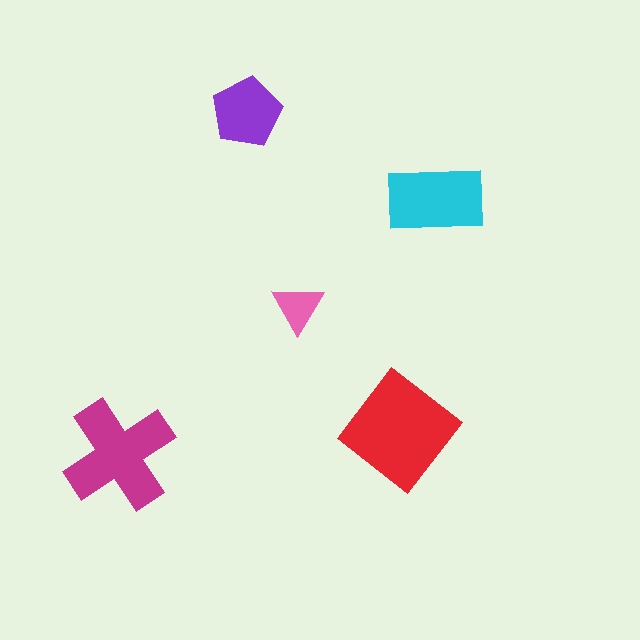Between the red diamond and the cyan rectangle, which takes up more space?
The red diamond.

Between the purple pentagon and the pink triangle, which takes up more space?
The purple pentagon.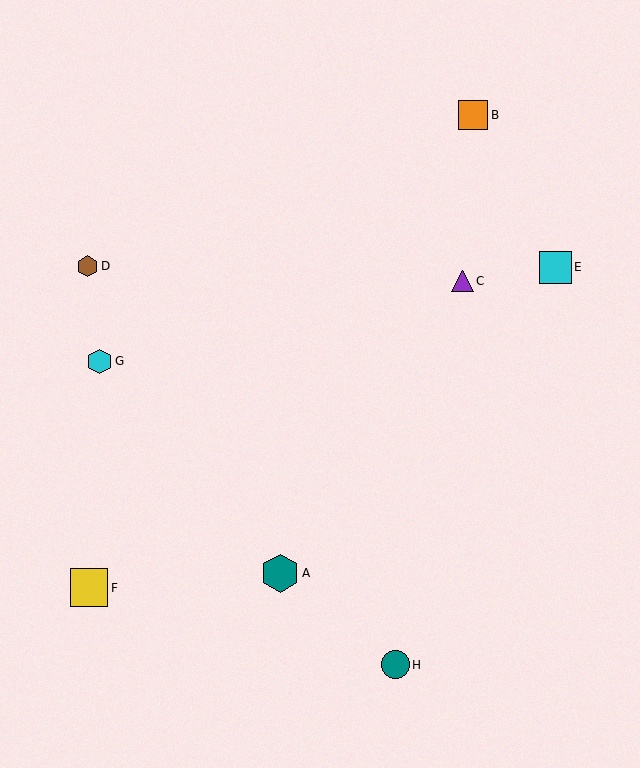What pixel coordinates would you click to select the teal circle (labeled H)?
Click at (396, 665) to select the teal circle H.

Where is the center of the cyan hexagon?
The center of the cyan hexagon is at (99, 361).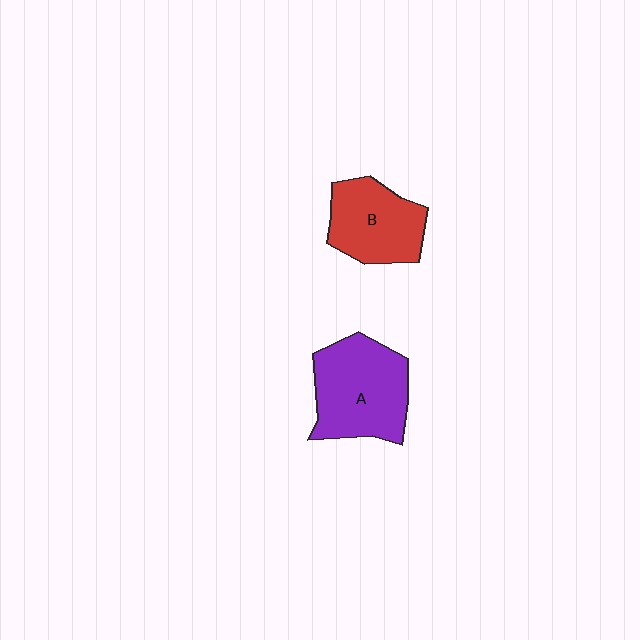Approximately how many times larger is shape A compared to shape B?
Approximately 1.3 times.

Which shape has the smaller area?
Shape B (red).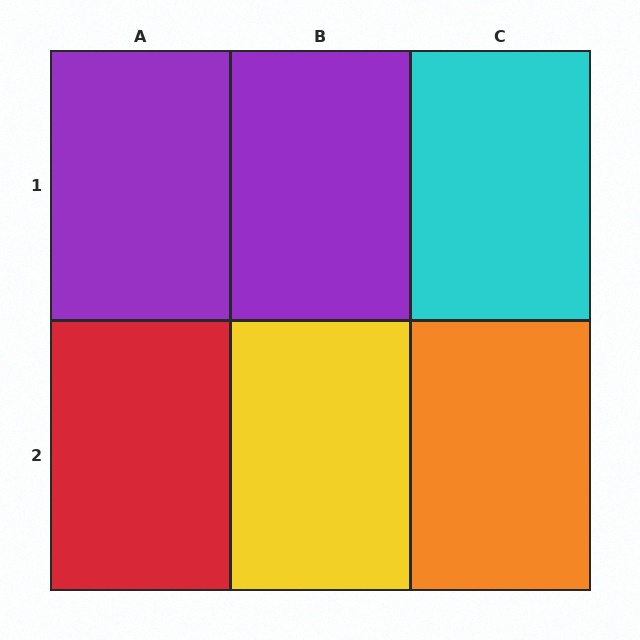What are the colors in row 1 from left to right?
Purple, purple, cyan.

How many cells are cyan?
1 cell is cyan.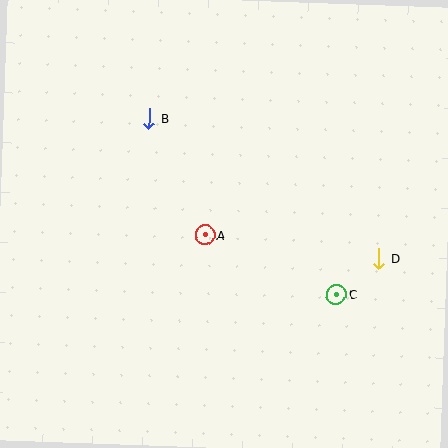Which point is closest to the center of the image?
Point A at (205, 235) is closest to the center.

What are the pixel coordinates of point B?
Point B is at (149, 119).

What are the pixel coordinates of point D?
Point D is at (379, 259).